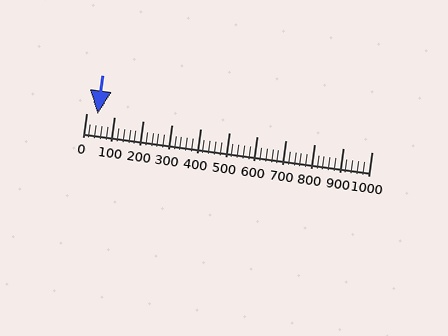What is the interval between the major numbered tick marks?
The major tick marks are spaced 100 units apart.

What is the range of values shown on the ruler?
The ruler shows values from 0 to 1000.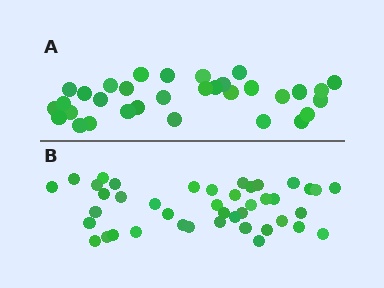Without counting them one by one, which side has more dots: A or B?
Region B (the bottom region) has more dots.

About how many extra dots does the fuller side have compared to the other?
Region B has roughly 10 or so more dots than region A.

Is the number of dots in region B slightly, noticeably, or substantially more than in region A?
Region B has noticeably more, but not dramatically so. The ratio is roughly 1.3 to 1.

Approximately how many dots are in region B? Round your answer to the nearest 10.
About 40 dots. (The exact count is 42, which rounds to 40.)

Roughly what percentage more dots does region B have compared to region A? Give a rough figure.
About 30% more.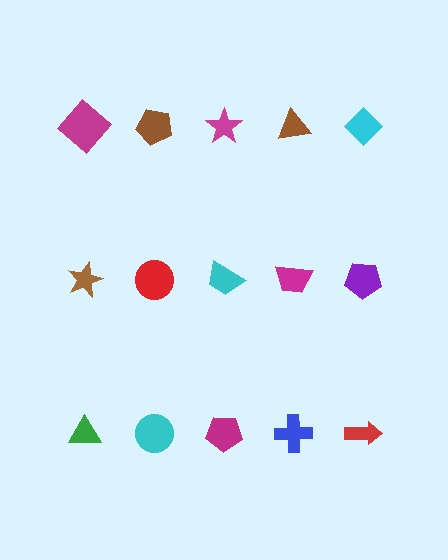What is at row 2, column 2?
A red circle.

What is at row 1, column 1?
A magenta diamond.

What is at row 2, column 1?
A brown star.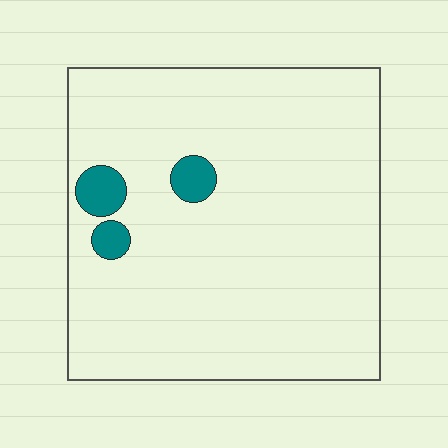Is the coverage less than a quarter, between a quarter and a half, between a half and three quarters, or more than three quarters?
Less than a quarter.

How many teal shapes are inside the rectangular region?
3.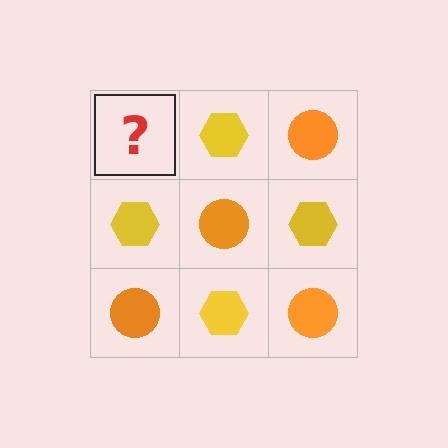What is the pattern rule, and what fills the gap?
The rule is that it alternates orange circle and yellow hexagon in a checkerboard pattern. The gap should be filled with an orange circle.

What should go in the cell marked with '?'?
The missing cell should contain an orange circle.